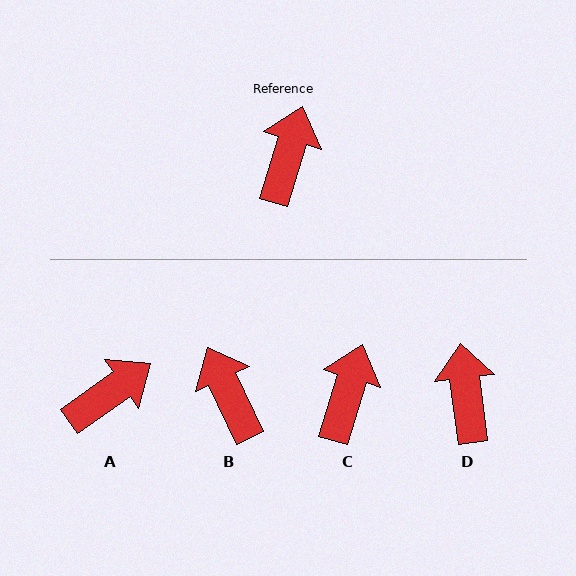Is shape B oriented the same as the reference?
No, it is off by about 42 degrees.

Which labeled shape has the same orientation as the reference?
C.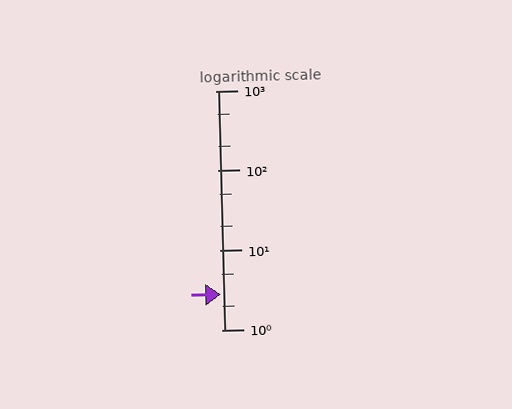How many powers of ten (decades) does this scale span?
The scale spans 3 decades, from 1 to 1000.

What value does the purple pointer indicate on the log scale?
The pointer indicates approximately 2.8.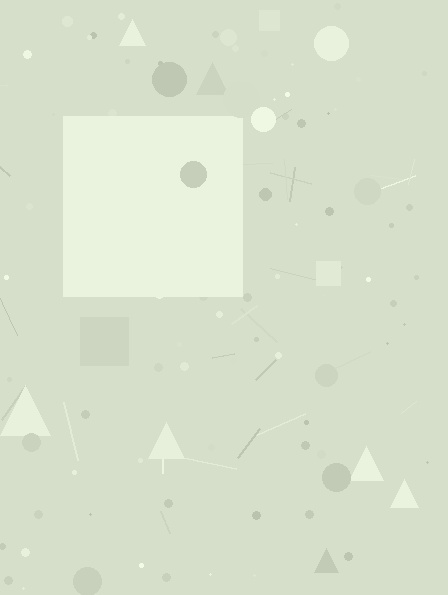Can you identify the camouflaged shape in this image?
The camouflaged shape is a square.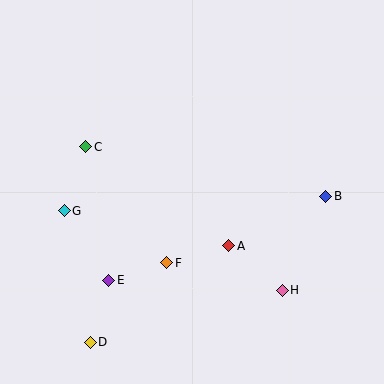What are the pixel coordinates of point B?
Point B is at (326, 196).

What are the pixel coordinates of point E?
Point E is at (109, 280).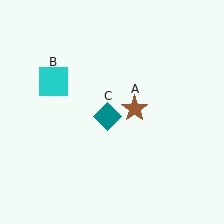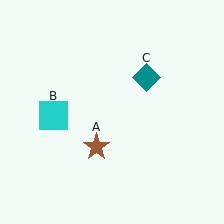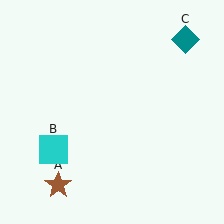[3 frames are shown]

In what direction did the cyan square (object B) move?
The cyan square (object B) moved down.